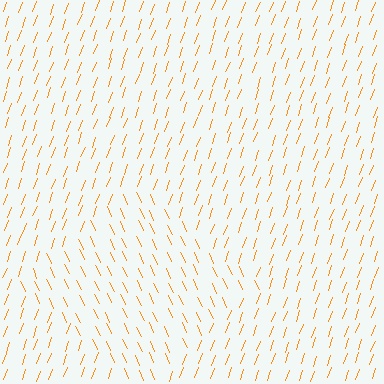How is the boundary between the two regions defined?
The boundary is defined purely by a change in line orientation (approximately 45 degrees difference). All lines are the same color and thickness.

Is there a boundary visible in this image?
Yes, there is a texture boundary formed by a change in line orientation.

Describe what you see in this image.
The image is filled with small orange line segments. A diamond region in the image has lines oriented differently from the surrounding lines, creating a visible texture boundary.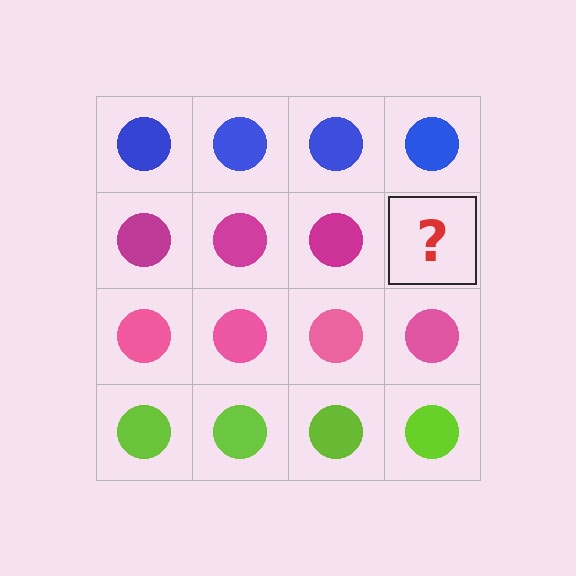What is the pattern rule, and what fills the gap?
The rule is that each row has a consistent color. The gap should be filled with a magenta circle.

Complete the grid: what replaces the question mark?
The question mark should be replaced with a magenta circle.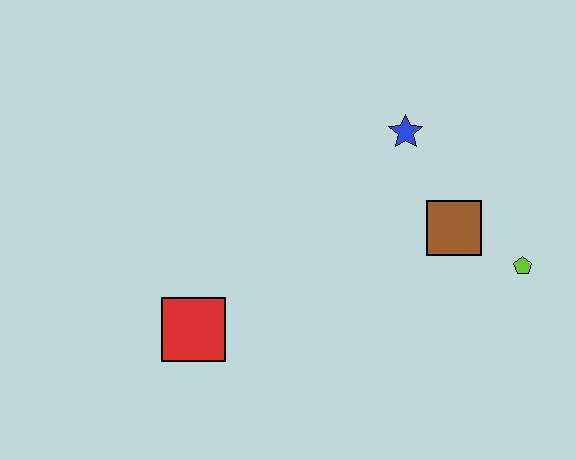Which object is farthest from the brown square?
The red square is farthest from the brown square.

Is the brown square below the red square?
No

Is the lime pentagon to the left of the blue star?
No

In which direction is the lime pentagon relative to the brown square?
The lime pentagon is to the right of the brown square.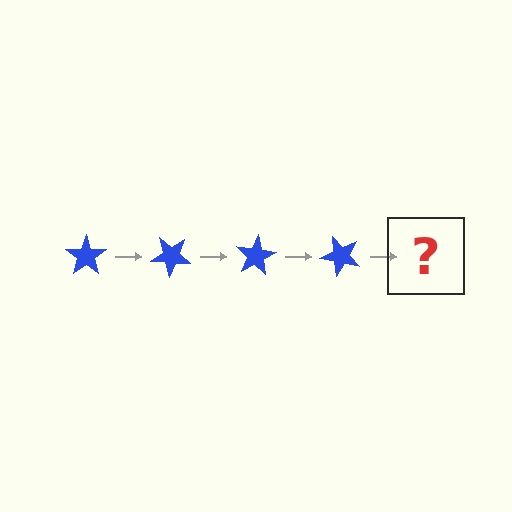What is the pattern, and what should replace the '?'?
The pattern is that the star rotates 40 degrees each step. The '?' should be a blue star rotated 160 degrees.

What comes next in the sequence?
The next element should be a blue star rotated 160 degrees.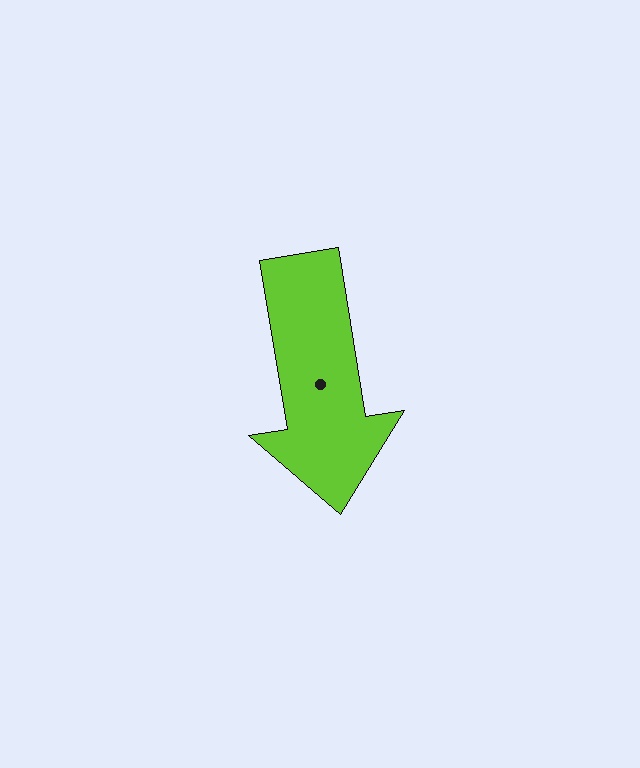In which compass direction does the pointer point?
South.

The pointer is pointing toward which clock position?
Roughly 6 o'clock.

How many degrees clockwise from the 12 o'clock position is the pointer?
Approximately 171 degrees.